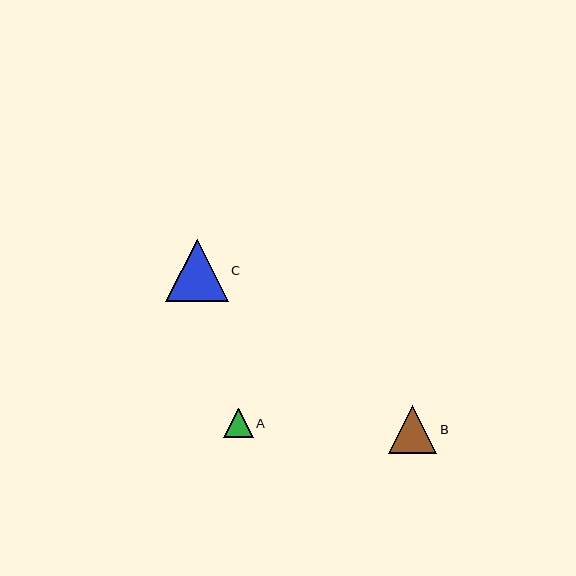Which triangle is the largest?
Triangle C is the largest with a size of approximately 63 pixels.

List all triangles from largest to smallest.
From largest to smallest: C, B, A.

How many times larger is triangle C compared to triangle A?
Triangle C is approximately 2.1 times the size of triangle A.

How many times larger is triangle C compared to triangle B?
Triangle C is approximately 1.3 times the size of triangle B.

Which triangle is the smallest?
Triangle A is the smallest with a size of approximately 30 pixels.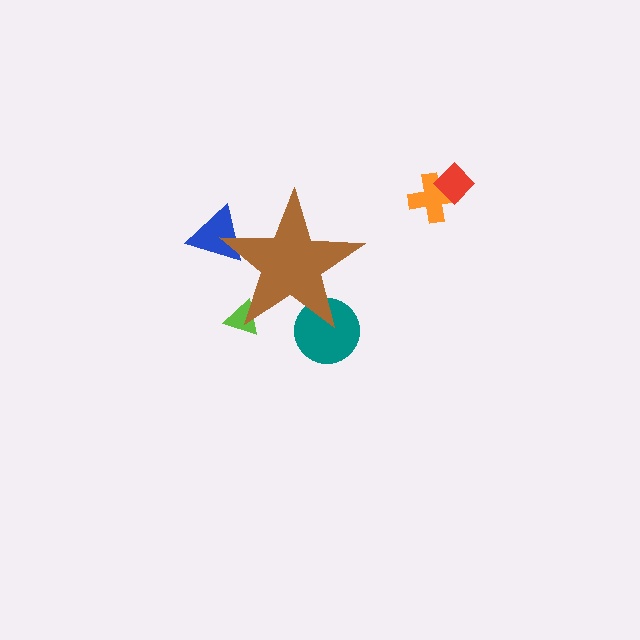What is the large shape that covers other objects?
A brown star.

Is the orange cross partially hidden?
No, the orange cross is fully visible.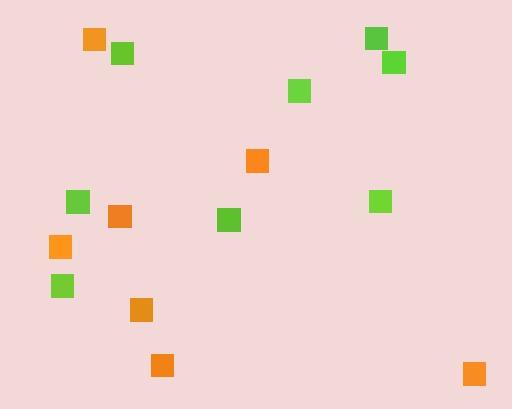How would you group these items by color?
There are 2 groups: one group of lime squares (8) and one group of orange squares (7).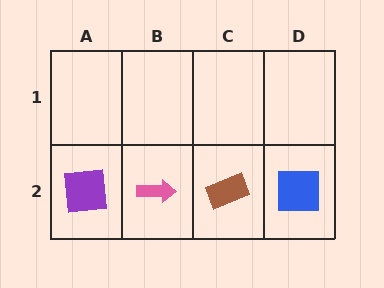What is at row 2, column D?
A blue square.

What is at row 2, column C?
A brown rectangle.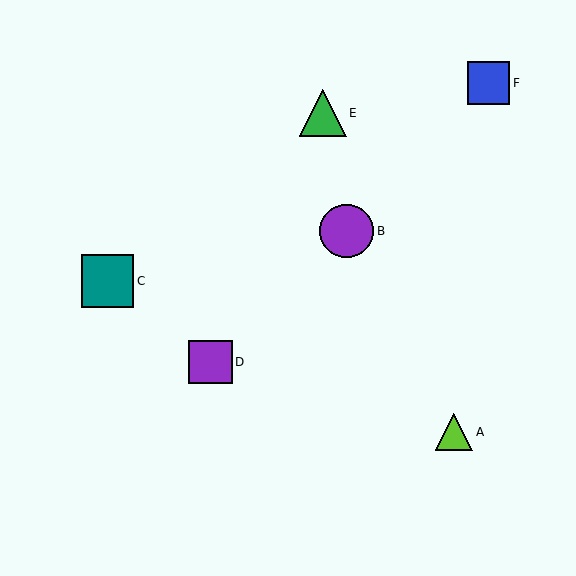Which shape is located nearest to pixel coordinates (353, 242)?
The purple circle (labeled B) at (347, 231) is nearest to that location.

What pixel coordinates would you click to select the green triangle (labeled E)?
Click at (323, 113) to select the green triangle E.